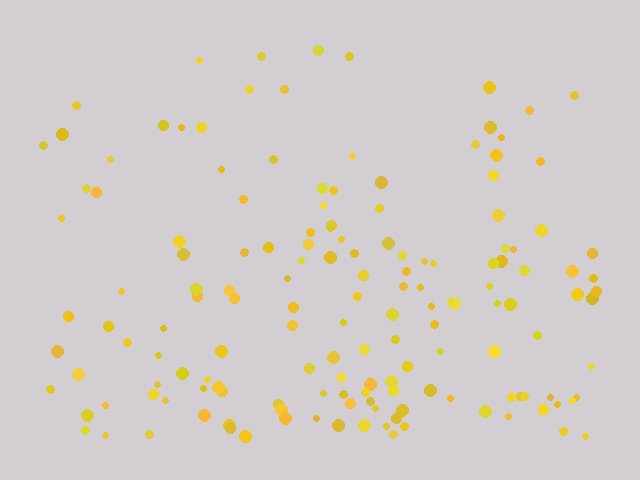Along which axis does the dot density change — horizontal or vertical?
Vertical.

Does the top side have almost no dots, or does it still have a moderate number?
Still a moderate number, just noticeably fewer than the bottom.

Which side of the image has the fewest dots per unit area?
The top.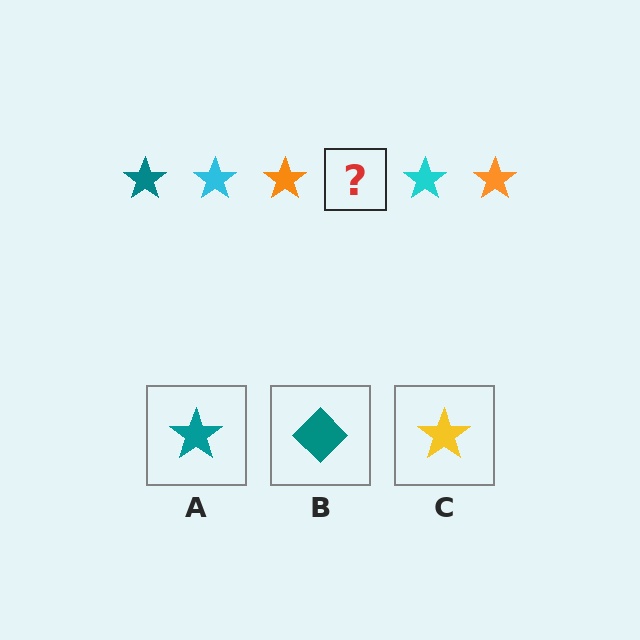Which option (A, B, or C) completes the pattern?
A.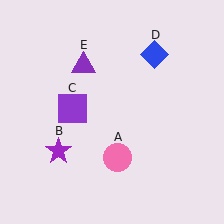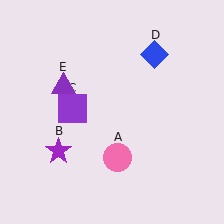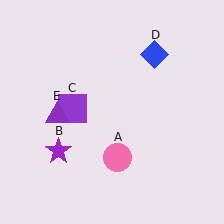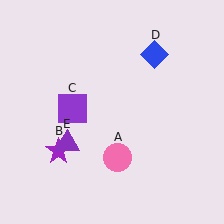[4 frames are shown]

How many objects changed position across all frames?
1 object changed position: purple triangle (object E).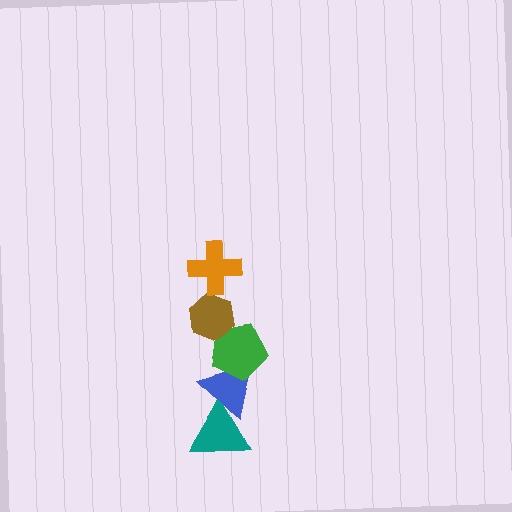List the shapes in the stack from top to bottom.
From top to bottom: the orange cross, the brown hexagon, the green pentagon, the blue triangle, the teal triangle.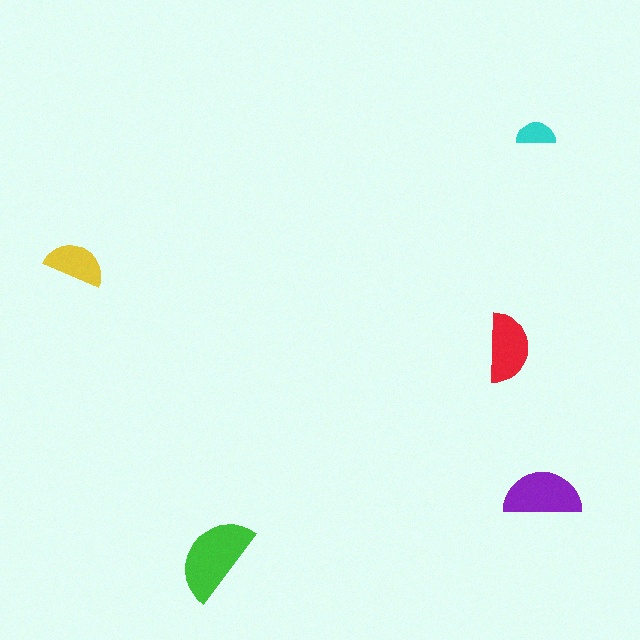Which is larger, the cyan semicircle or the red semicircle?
The red one.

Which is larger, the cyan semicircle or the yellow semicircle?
The yellow one.